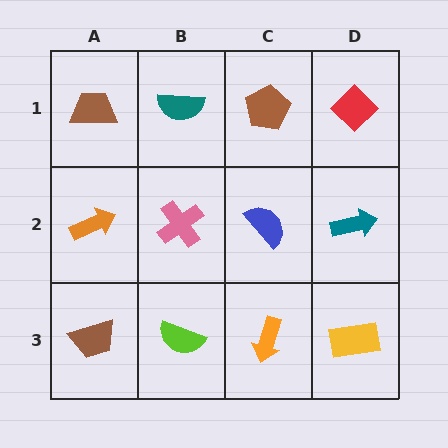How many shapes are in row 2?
4 shapes.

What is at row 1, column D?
A red diamond.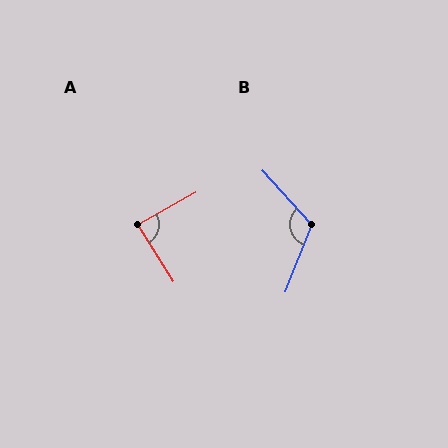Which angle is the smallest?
A, at approximately 87 degrees.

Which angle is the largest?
B, at approximately 116 degrees.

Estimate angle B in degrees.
Approximately 116 degrees.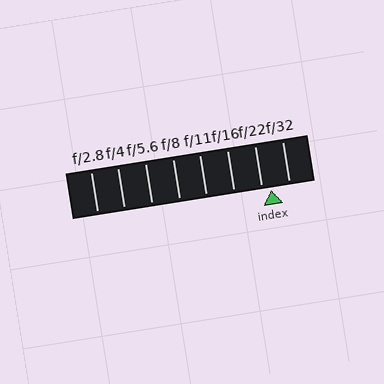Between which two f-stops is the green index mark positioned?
The index mark is between f/22 and f/32.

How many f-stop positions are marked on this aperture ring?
There are 8 f-stop positions marked.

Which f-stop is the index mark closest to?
The index mark is closest to f/22.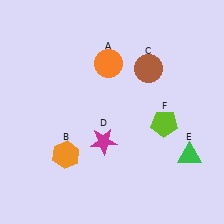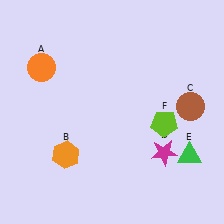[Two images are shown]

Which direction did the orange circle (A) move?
The orange circle (A) moved left.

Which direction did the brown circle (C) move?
The brown circle (C) moved right.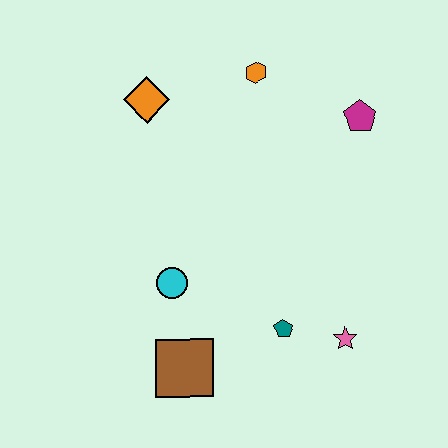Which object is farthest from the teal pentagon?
The orange diamond is farthest from the teal pentagon.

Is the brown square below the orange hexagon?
Yes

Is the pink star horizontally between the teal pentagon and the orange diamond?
No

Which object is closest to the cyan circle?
The brown square is closest to the cyan circle.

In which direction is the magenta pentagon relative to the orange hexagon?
The magenta pentagon is to the right of the orange hexagon.